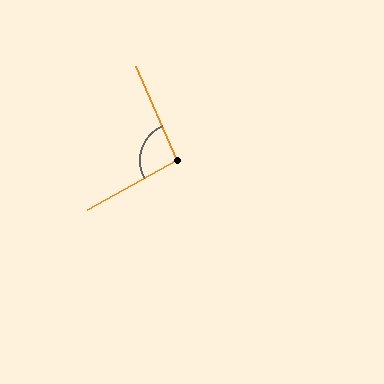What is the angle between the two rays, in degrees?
Approximately 96 degrees.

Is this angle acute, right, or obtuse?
It is obtuse.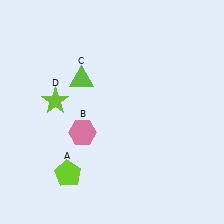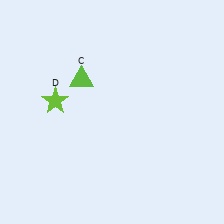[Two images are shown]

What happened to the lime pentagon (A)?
The lime pentagon (A) was removed in Image 2. It was in the bottom-left area of Image 1.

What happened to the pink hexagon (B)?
The pink hexagon (B) was removed in Image 2. It was in the bottom-left area of Image 1.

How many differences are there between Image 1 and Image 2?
There are 2 differences between the two images.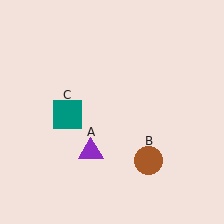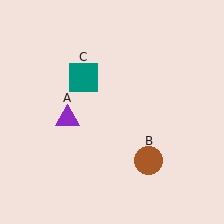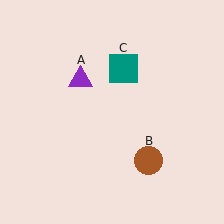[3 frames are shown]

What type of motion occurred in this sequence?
The purple triangle (object A), teal square (object C) rotated clockwise around the center of the scene.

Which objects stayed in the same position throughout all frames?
Brown circle (object B) remained stationary.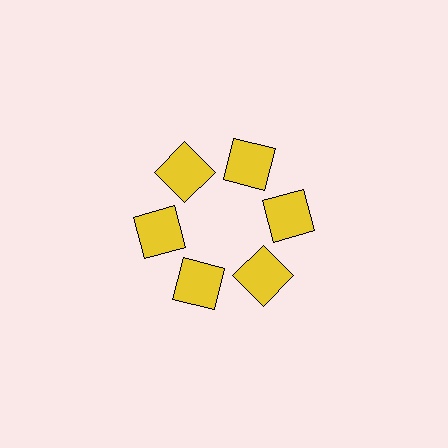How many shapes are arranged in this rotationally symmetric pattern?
There are 6 shapes, arranged in 6 groups of 1.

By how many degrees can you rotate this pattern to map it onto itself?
The pattern maps onto itself every 60 degrees of rotation.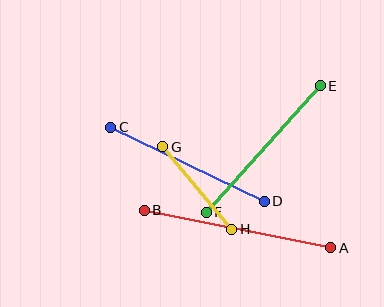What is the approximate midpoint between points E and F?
The midpoint is at approximately (263, 149) pixels.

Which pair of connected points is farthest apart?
Points A and B are farthest apart.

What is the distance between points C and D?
The distance is approximately 170 pixels.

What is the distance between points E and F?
The distance is approximately 171 pixels.